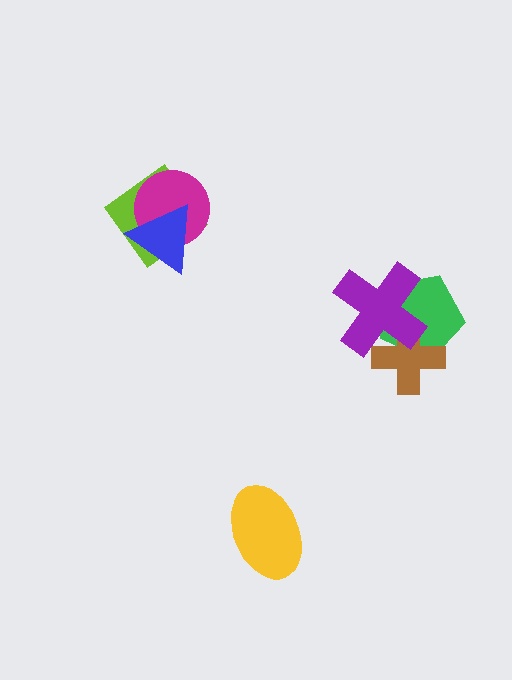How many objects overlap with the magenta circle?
2 objects overlap with the magenta circle.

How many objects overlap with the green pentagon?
2 objects overlap with the green pentagon.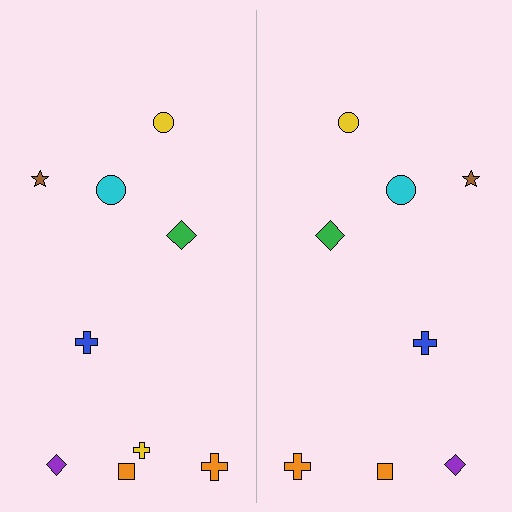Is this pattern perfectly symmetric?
No, the pattern is not perfectly symmetric. A yellow cross is missing from the right side.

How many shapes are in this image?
There are 17 shapes in this image.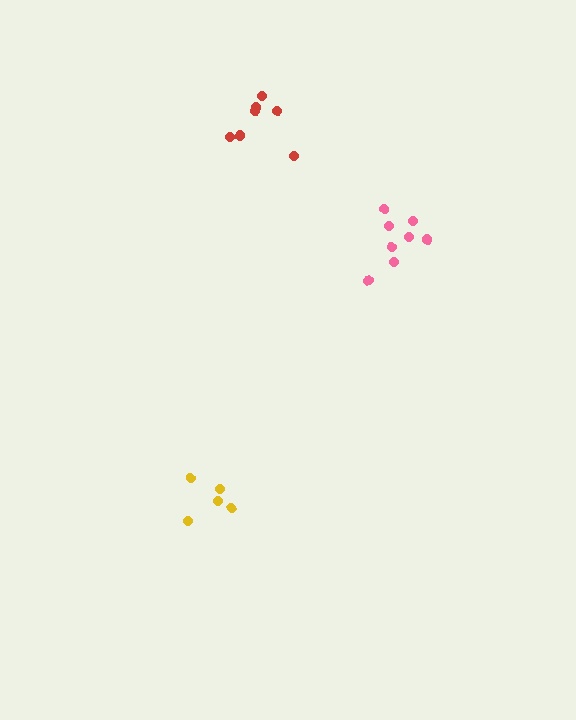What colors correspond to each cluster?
The clusters are colored: pink, yellow, red.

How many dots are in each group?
Group 1: 8 dots, Group 2: 5 dots, Group 3: 7 dots (20 total).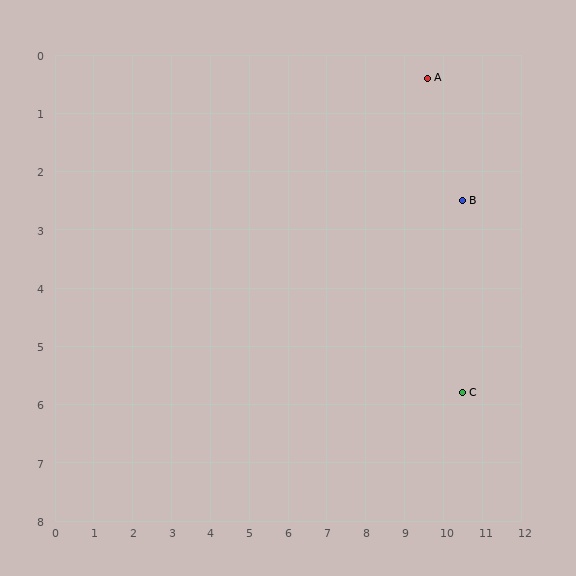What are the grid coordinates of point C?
Point C is at approximately (10.5, 5.8).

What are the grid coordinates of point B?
Point B is at approximately (10.5, 2.5).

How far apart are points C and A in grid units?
Points C and A are about 5.5 grid units apart.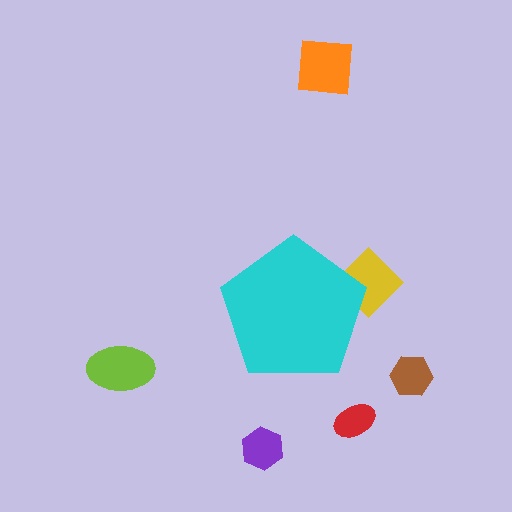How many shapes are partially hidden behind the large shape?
1 shape is partially hidden.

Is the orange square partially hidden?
No, the orange square is fully visible.